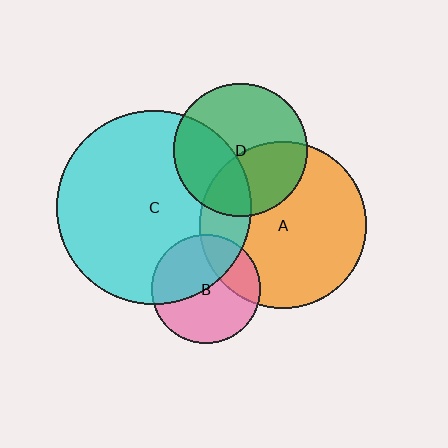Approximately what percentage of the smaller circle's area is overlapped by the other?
Approximately 45%.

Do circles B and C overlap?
Yes.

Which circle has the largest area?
Circle C (cyan).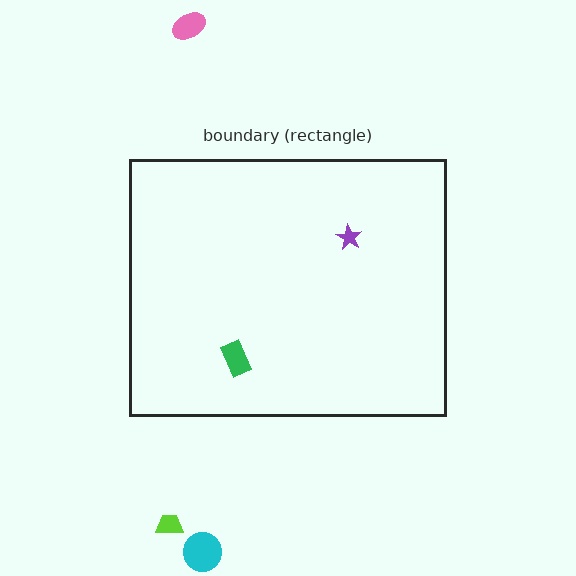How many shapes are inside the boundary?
2 inside, 3 outside.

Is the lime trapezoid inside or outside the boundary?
Outside.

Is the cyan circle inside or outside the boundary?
Outside.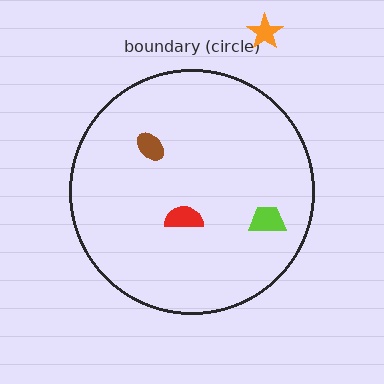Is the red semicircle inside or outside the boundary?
Inside.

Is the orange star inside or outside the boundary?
Outside.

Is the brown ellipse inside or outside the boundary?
Inside.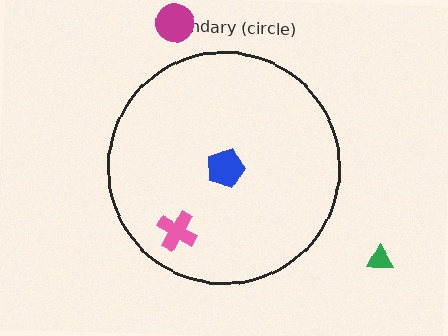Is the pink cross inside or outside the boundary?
Inside.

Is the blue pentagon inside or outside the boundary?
Inside.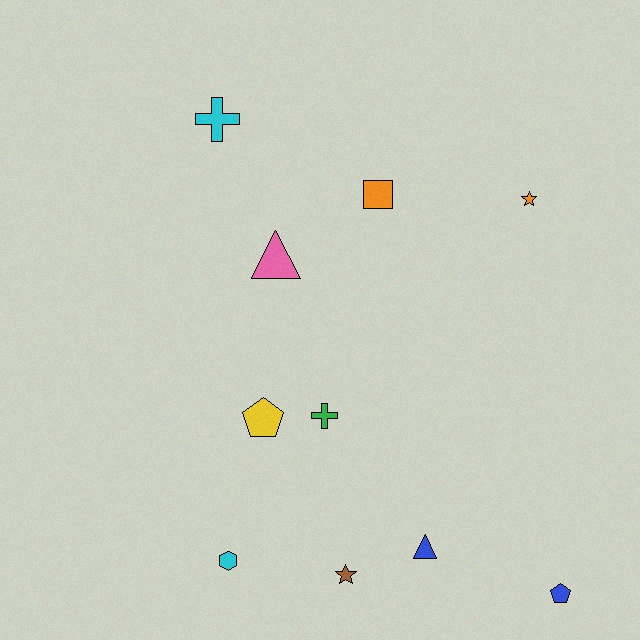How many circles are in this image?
There are no circles.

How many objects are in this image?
There are 10 objects.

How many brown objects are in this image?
There is 1 brown object.